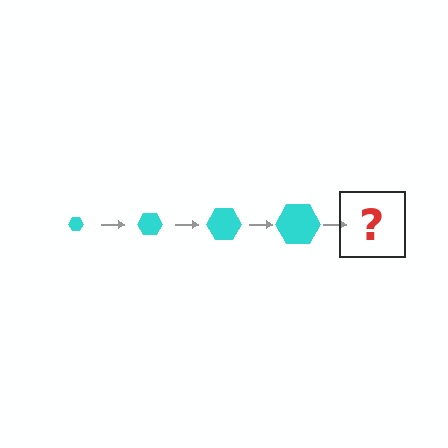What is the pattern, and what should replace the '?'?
The pattern is that the hexagon gets progressively larger each step. The '?' should be a cyan hexagon, larger than the previous one.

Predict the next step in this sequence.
The next step is a cyan hexagon, larger than the previous one.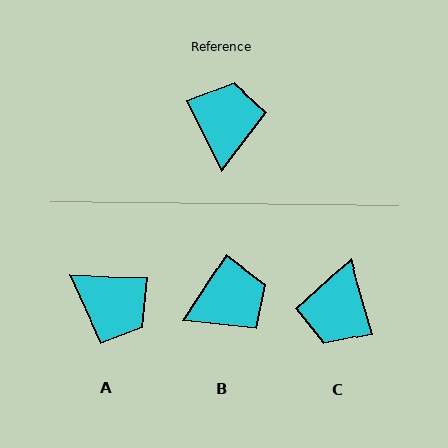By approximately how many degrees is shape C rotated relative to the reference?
Approximately 170 degrees counter-clockwise.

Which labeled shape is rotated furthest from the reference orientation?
C, about 170 degrees away.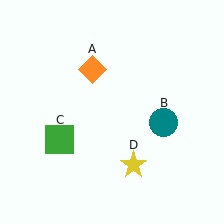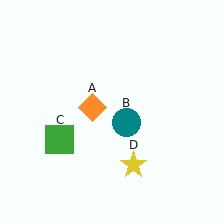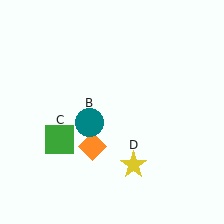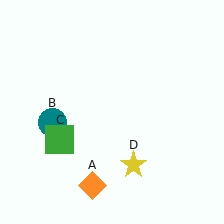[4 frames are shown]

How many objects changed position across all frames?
2 objects changed position: orange diamond (object A), teal circle (object B).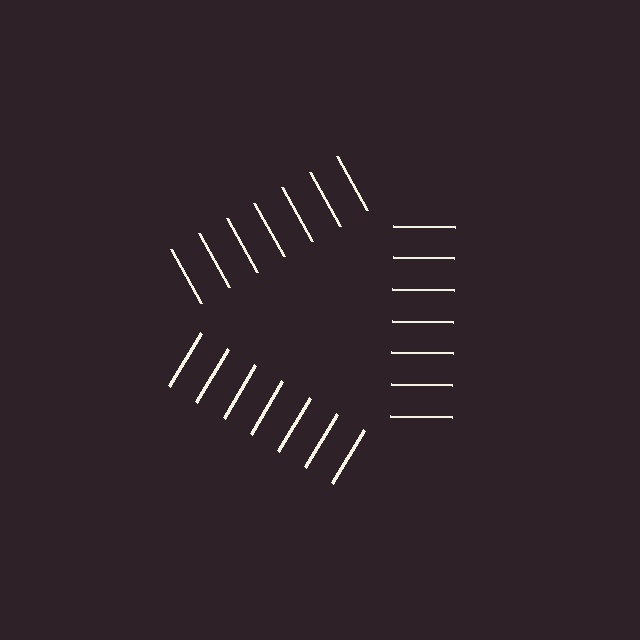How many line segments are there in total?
21 — 7 along each of the 3 edges.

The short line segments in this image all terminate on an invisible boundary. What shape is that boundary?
An illusory triangle — the line segments terminate on its edges but no continuous stroke is drawn.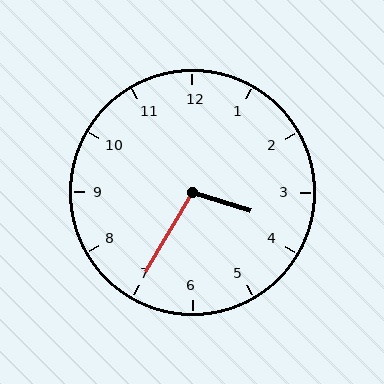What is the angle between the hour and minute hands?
Approximately 102 degrees.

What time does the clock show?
3:35.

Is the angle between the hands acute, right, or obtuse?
It is obtuse.